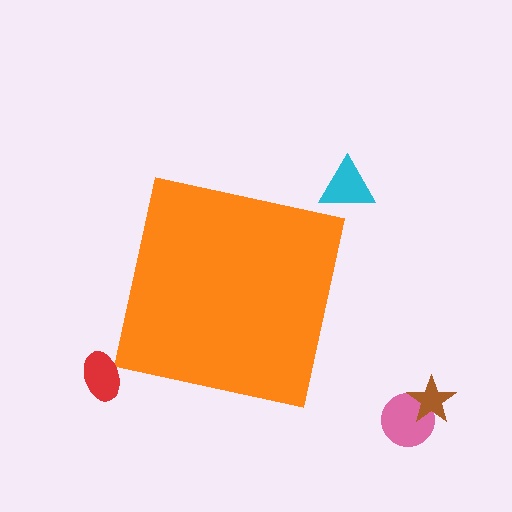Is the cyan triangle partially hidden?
No, the cyan triangle is fully visible.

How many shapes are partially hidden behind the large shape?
0 shapes are partially hidden.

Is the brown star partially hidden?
No, the brown star is fully visible.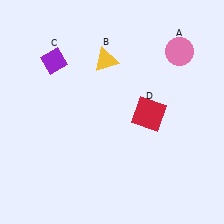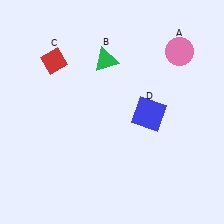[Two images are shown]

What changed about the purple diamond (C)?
In Image 1, C is purple. In Image 2, it changed to red.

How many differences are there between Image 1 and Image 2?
There are 3 differences between the two images.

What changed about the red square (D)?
In Image 1, D is red. In Image 2, it changed to blue.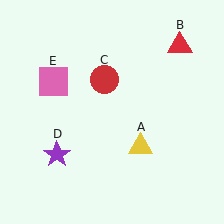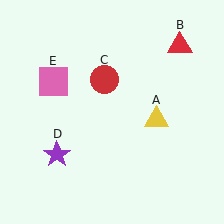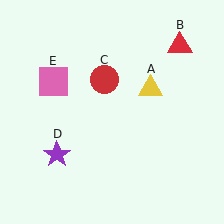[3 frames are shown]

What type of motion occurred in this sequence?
The yellow triangle (object A) rotated counterclockwise around the center of the scene.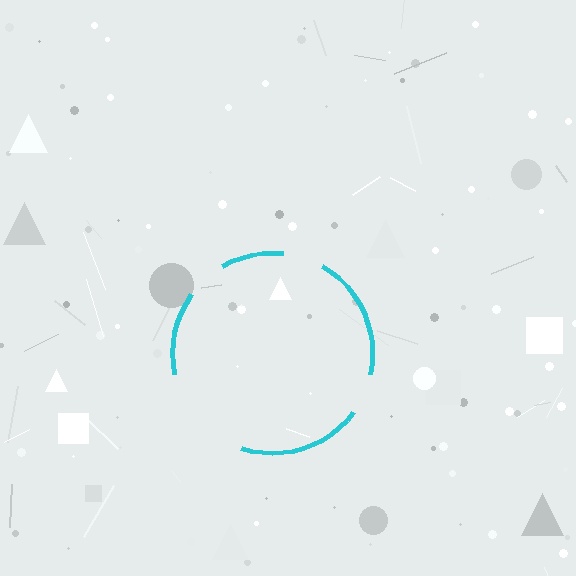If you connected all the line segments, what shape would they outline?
They would outline a circle.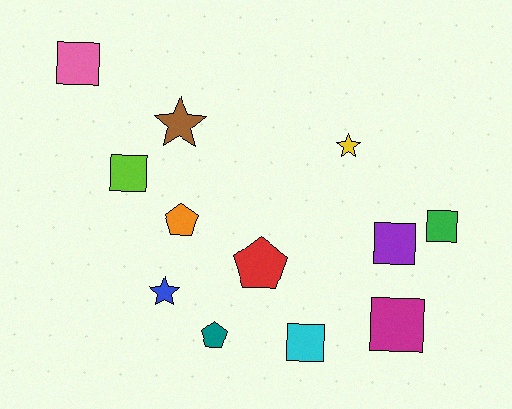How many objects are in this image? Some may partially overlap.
There are 12 objects.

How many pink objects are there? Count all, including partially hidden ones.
There is 1 pink object.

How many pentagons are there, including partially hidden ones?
There are 3 pentagons.